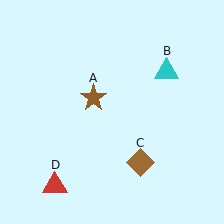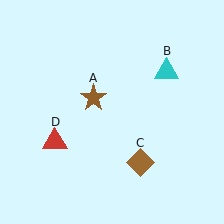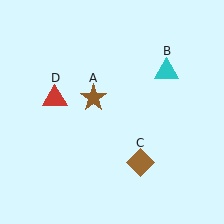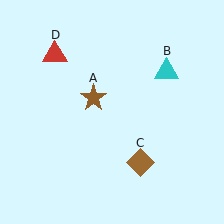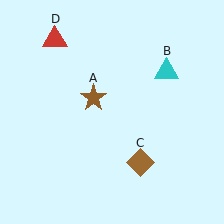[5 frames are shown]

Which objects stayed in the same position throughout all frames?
Brown star (object A) and cyan triangle (object B) and brown diamond (object C) remained stationary.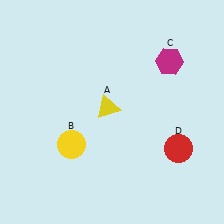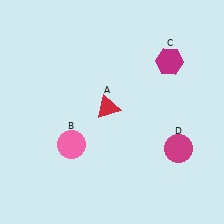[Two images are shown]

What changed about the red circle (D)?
In Image 1, D is red. In Image 2, it changed to magenta.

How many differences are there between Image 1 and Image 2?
There are 3 differences between the two images.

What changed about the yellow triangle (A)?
In Image 1, A is yellow. In Image 2, it changed to red.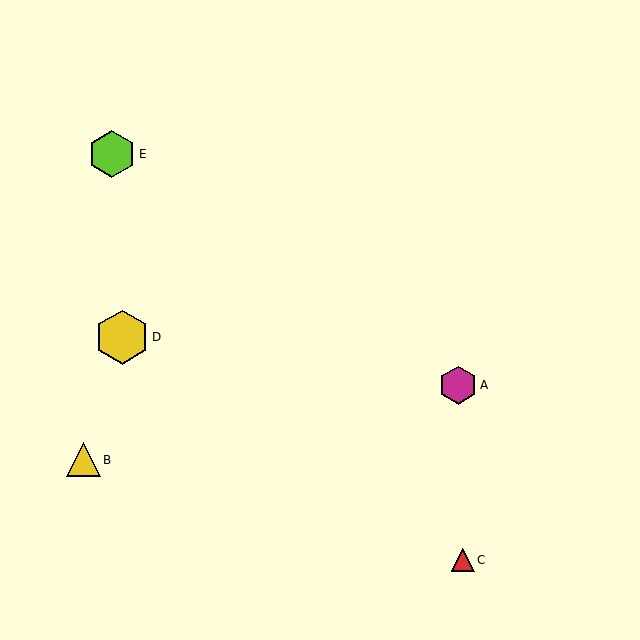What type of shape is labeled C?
Shape C is a red triangle.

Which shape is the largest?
The yellow hexagon (labeled D) is the largest.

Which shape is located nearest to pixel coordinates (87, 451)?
The yellow triangle (labeled B) at (83, 460) is nearest to that location.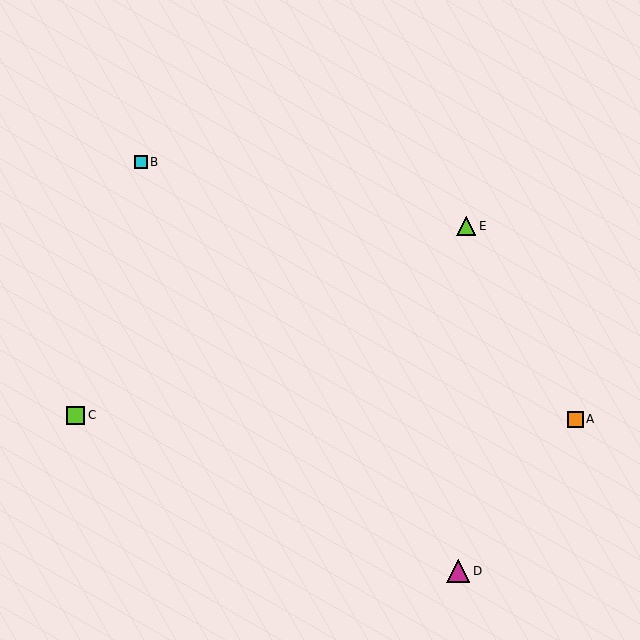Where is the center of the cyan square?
The center of the cyan square is at (141, 162).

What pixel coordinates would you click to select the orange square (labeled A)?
Click at (576, 419) to select the orange square A.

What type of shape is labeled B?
Shape B is a cyan square.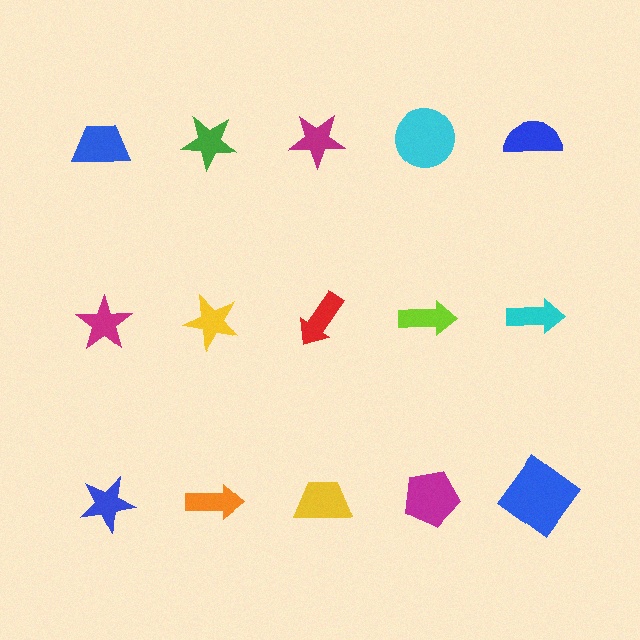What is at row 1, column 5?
A blue semicircle.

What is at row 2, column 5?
A cyan arrow.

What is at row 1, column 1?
A blue trapezoid.